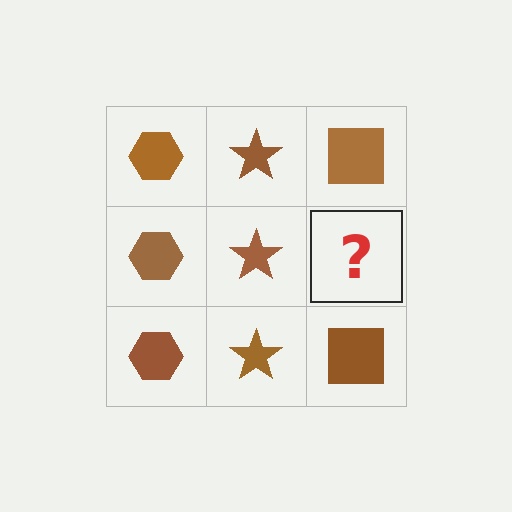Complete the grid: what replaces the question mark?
The question mark should be replaced with a brown square.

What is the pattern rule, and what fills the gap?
The rule is that each column has a consistent shape. The gap should be filled with a brown square.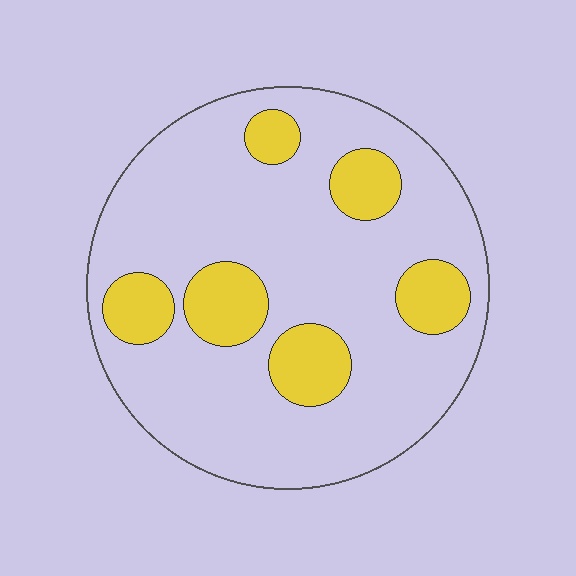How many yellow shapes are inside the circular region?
6.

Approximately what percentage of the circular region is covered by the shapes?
Approximately 20%.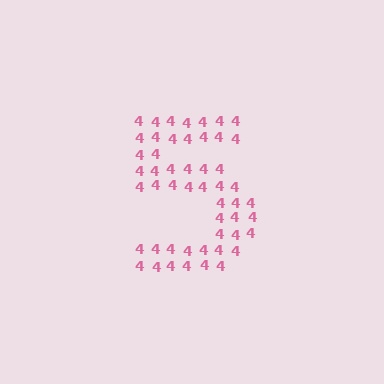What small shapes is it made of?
It is made of small digit 4's.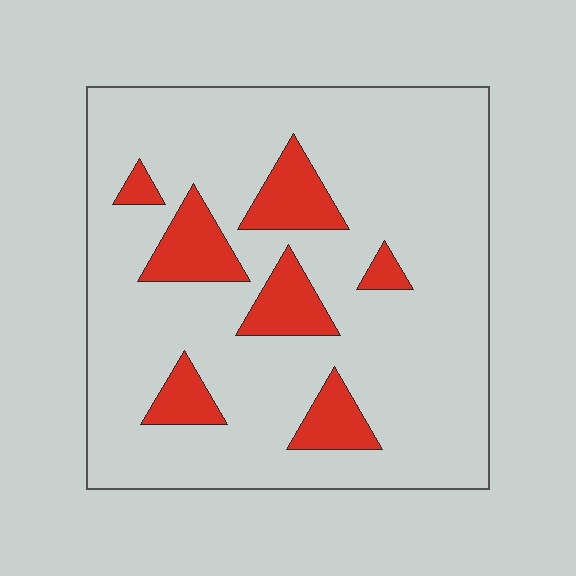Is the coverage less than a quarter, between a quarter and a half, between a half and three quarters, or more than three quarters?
Less than a quarter.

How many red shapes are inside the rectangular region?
7.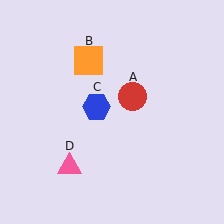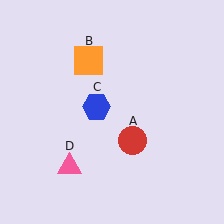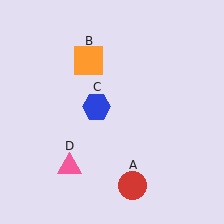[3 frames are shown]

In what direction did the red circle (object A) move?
The red circle (object A) moved down.